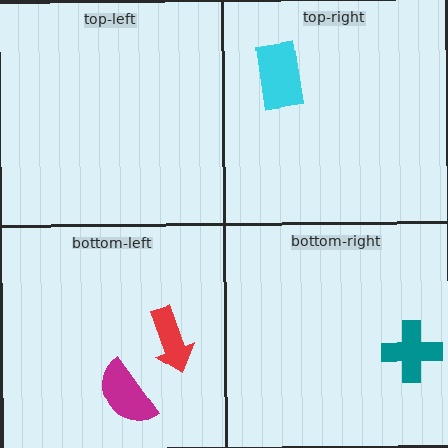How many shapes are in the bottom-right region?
1.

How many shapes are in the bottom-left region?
2.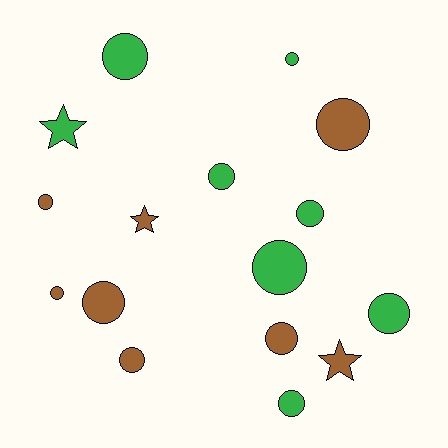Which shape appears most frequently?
Circle, with 13 objects.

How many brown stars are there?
There are 2 brown stars.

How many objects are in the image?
There are 16 objects.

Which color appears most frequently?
Brown, with 8 objects.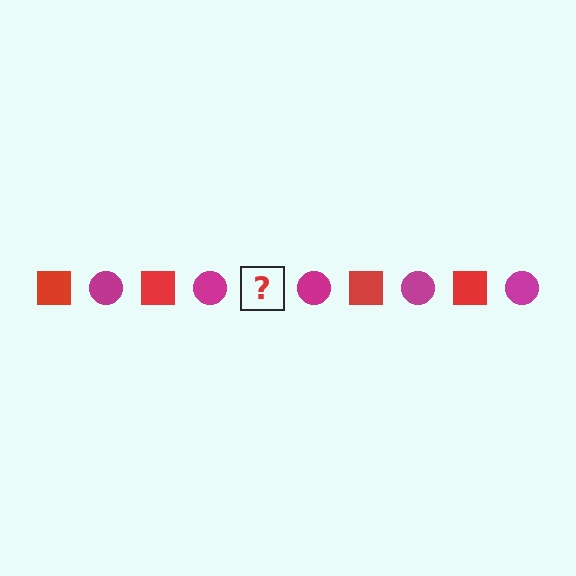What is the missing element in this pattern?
The missing element is a red square.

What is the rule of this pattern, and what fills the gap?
The rule is that the pattern alternates between red square and magenta circle. The gap should be filled with a red square.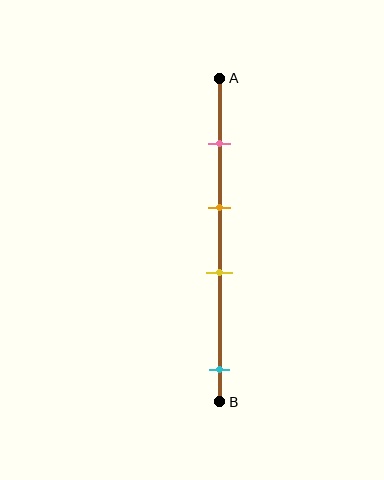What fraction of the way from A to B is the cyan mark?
The cyan mark is approximately 90% (0.9) of the way from A to B.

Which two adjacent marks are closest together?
The orange and yellow marks are the closest adjacent pair.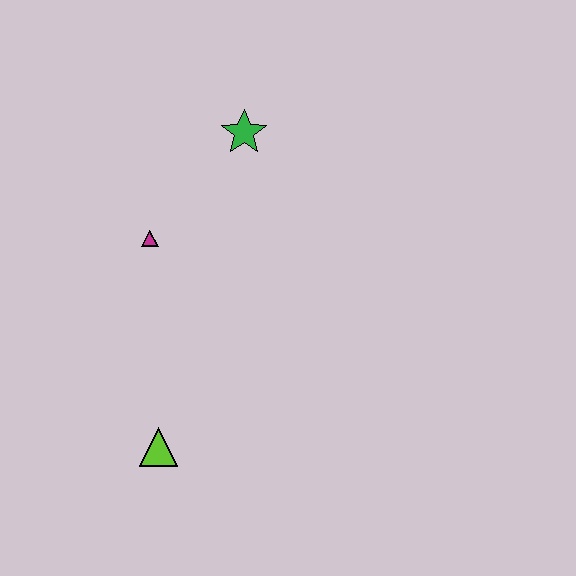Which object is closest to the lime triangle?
The magenta triangle is closest to the lime triangle.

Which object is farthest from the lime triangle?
The green star is farthest from the lime triangle.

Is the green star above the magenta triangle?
Yes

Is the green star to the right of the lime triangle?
Yes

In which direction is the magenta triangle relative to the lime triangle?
The magenta triangle is above the lime triangle.